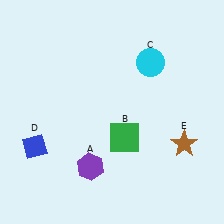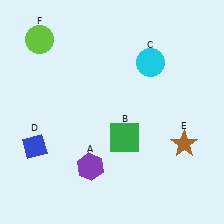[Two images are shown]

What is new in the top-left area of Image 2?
A lime circle (F) was added in the top-left area of Image 2.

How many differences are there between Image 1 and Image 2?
There is 1 difference between the two images.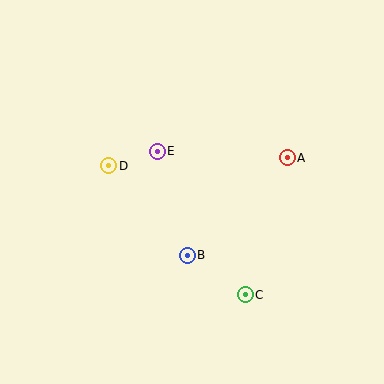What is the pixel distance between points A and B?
The distance between A and B is 139 pixels.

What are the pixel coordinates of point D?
Point D is at (109, 166).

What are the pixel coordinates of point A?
Point A is at (287, 158).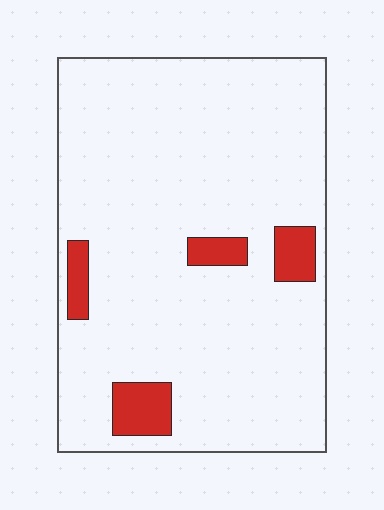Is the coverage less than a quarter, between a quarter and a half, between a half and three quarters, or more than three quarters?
Less than a quarter.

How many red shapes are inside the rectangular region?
4.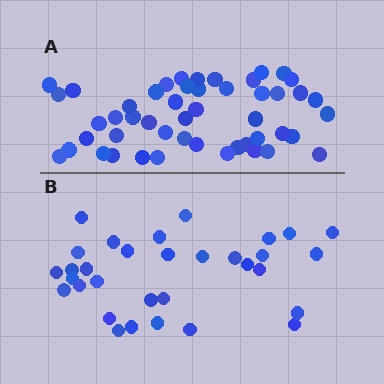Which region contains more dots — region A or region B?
Region A (the top region) has more dots.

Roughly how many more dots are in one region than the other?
Region A has approximately 15 more dots than region B.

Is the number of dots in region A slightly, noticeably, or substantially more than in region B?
Region A has substantially more. The ratio is roughly 1.5 to 1.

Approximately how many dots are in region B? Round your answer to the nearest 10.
About 30 dots. (The exact count is 32, which rounds to 30.)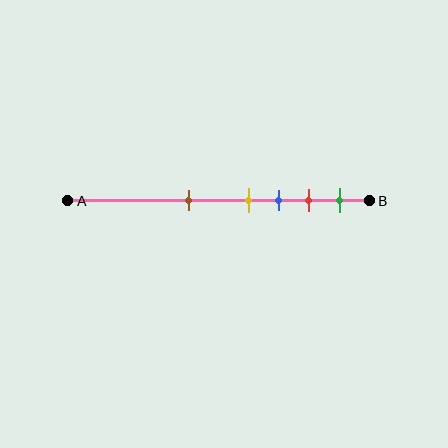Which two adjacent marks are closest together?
The yellow and blue marks are the closest adjacent pair.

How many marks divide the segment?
There are 5 marks dividing the segment.